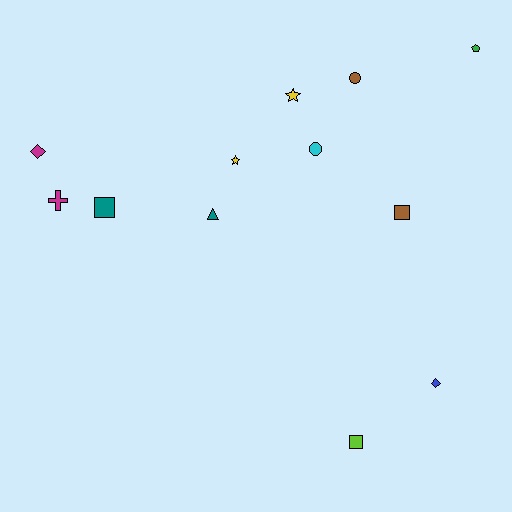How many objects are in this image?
There are 12 objects.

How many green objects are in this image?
There is 1 green object.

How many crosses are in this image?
There is 1 cross.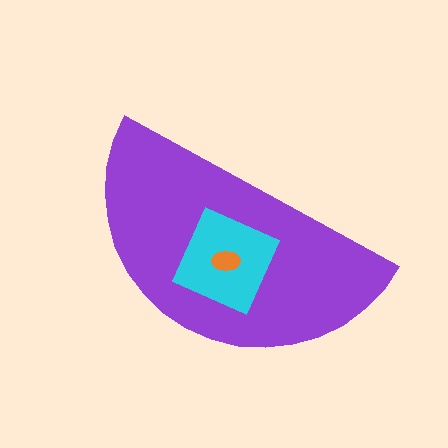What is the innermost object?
The orange ellipse.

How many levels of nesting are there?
3.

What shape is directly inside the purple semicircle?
The cyan diamond.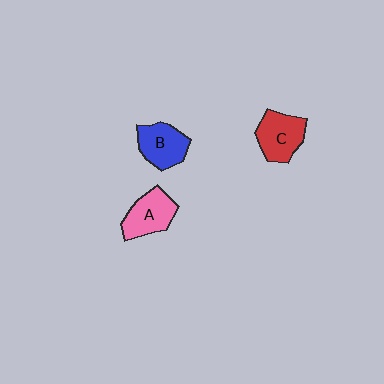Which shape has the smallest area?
Shape B (blue).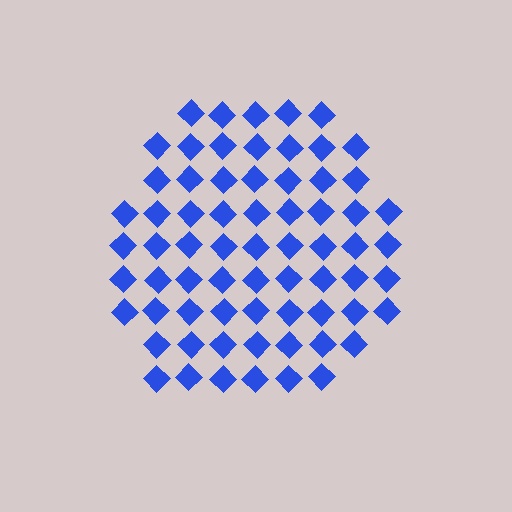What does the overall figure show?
The overall figure shows a hexagon.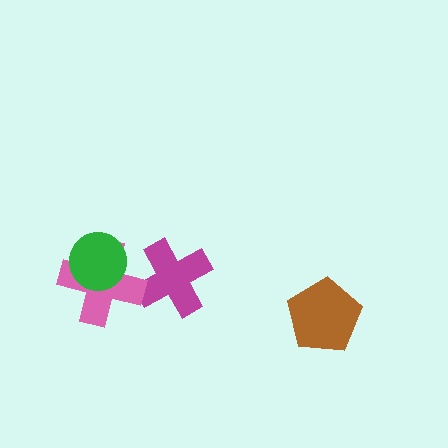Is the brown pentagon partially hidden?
No, no other shape covers it.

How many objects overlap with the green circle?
1 object overlaps with the green circle.